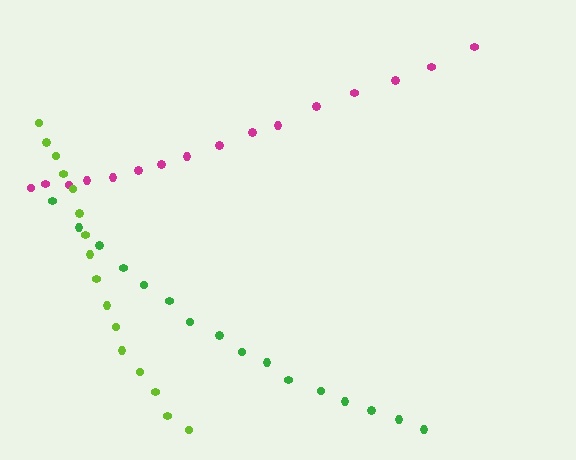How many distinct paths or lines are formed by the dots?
There are 3 distinct paths.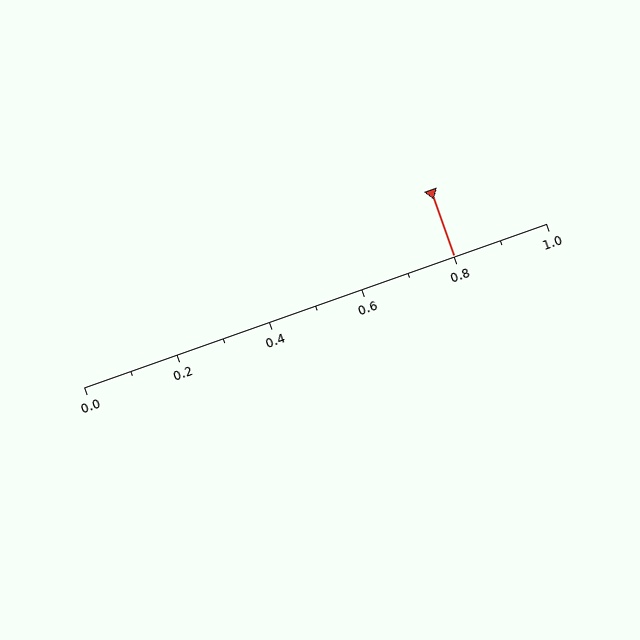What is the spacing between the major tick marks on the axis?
The major ticks are spaced 0.2 apart.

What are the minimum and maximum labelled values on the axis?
The axis runs from 0.0 to 1.0.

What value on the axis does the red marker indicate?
The marker indicates approximately 0.8.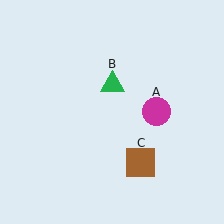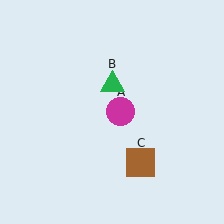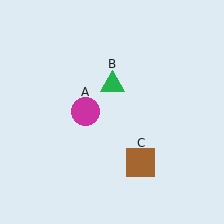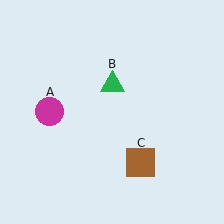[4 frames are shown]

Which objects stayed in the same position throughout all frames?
Green triangle (object B) and brown square (object C) remained stationary.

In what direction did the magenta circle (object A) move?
The magenta circle (object A) moved left.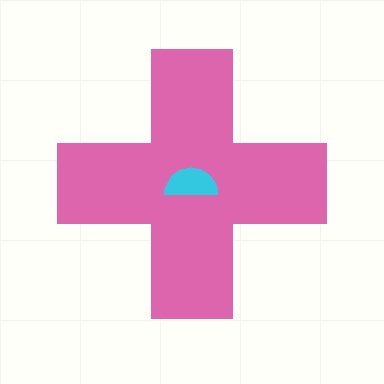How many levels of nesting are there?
2.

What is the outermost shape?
The pink cross.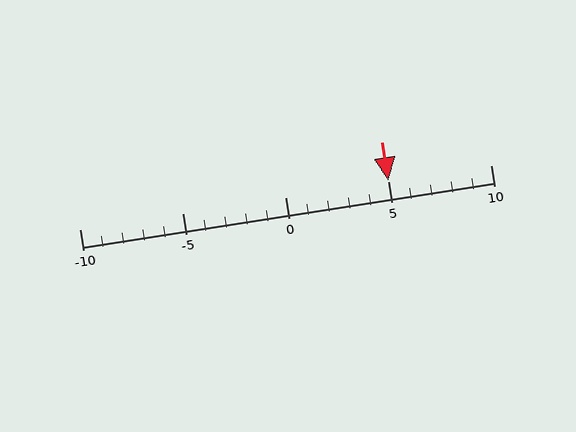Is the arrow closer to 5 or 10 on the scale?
The arrow is closer to 5.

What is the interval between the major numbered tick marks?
The major tick marks are spaced 5 units apart.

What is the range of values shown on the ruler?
The ruler shows values from -10 to 10.